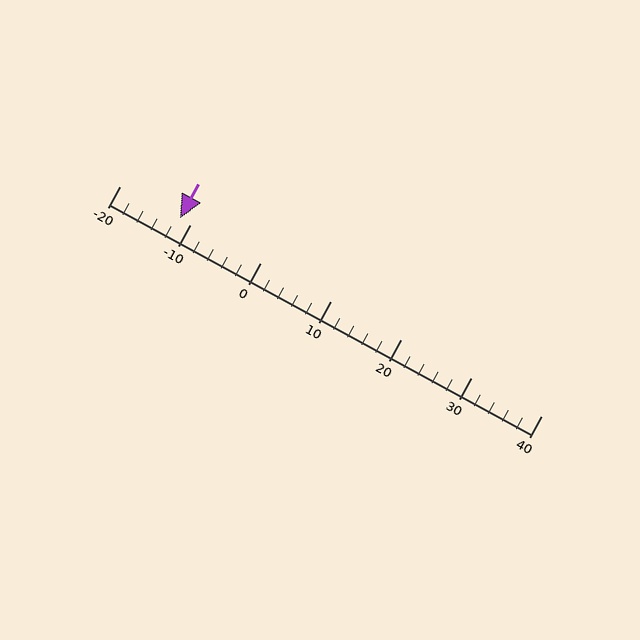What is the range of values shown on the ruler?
The ruler shows values from -20 to 40.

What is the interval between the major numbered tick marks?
The major tick marks are spaced 10 units apart.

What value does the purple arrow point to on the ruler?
The purple arrow points to approximately -11.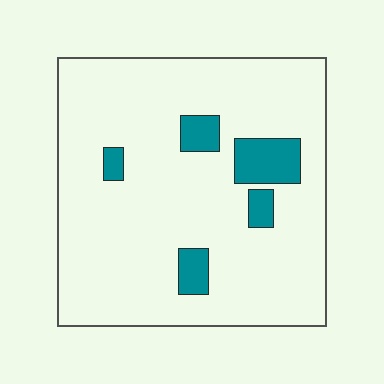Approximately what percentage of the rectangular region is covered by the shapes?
Approximately 10%.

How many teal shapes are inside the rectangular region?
5.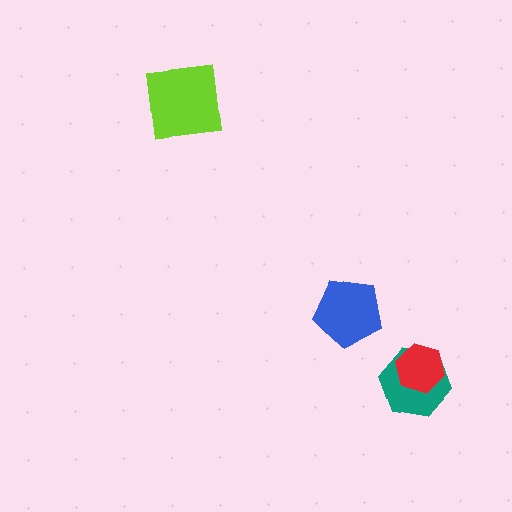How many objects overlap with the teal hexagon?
1 object overlaps with the teal hexagon.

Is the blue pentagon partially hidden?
No, no other shape covers it.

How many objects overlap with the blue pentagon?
0 objects overlap with the blue pentagon.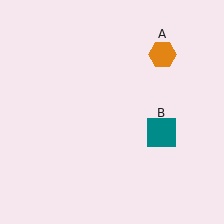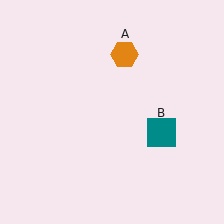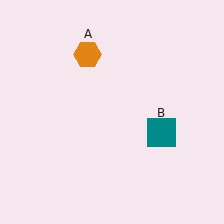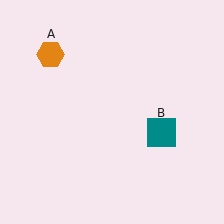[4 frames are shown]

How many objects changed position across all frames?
1 object changed position: orange hexagon (object A).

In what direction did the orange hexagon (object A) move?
The orange hexagon (object A) moved left.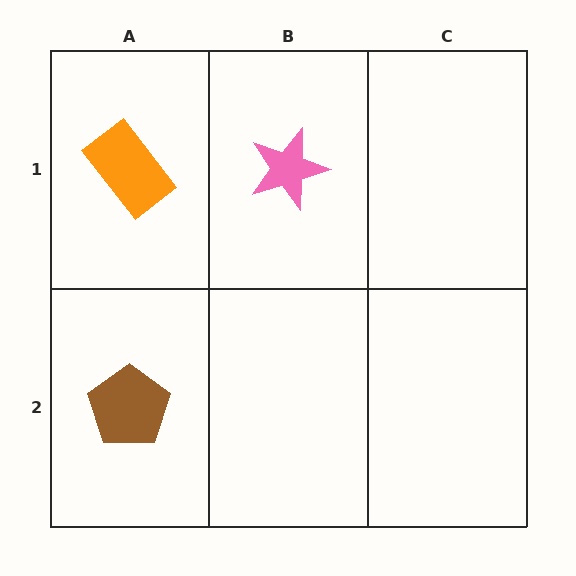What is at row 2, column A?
A brown pentagon.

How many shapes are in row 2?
1 shape.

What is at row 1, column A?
An orange rectangle.